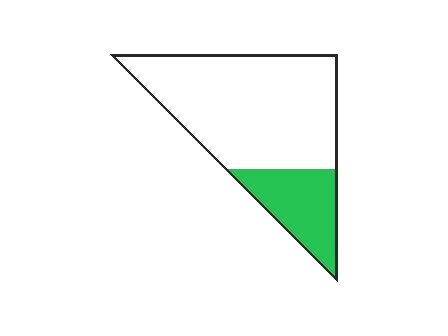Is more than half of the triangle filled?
No.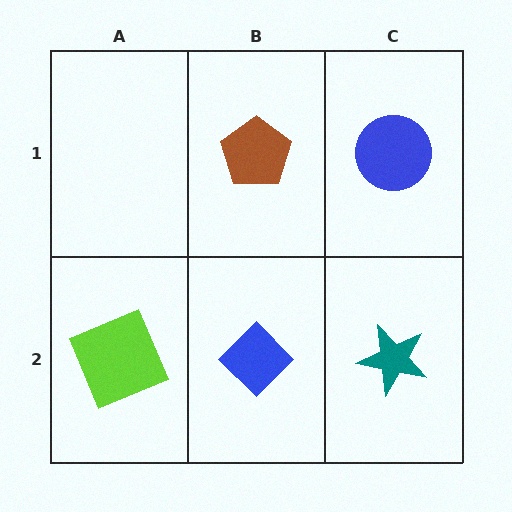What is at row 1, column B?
A brown pentagon.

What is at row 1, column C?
A blue circle.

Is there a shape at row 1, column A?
No, that cell is empty.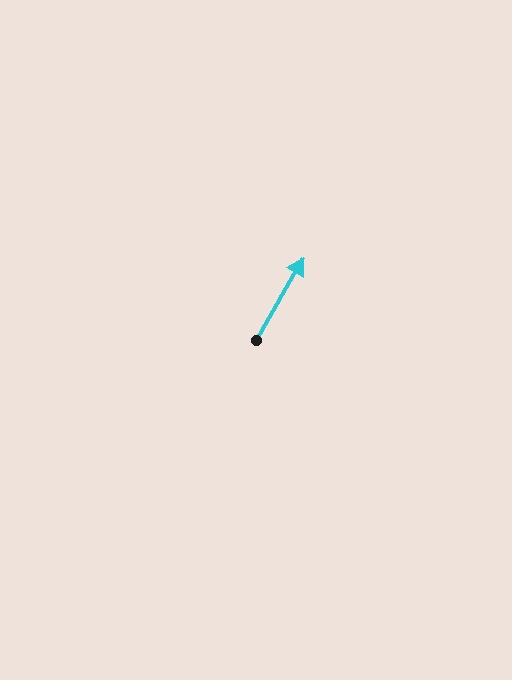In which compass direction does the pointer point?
Northeast.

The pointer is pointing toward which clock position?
Roughly 1 o'clock.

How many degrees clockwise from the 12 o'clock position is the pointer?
Approximately 30 degrees.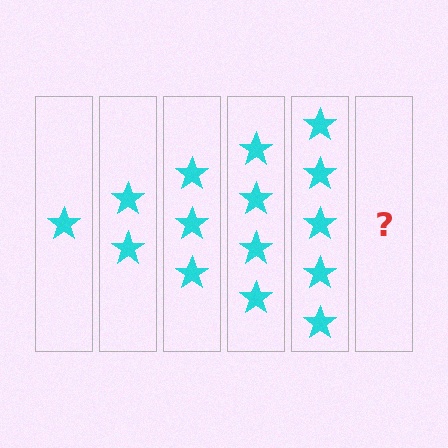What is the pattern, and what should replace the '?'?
The pattern is that each step adds one more star. The '?' should be 6 stars.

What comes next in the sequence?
The next element should be 6 stars.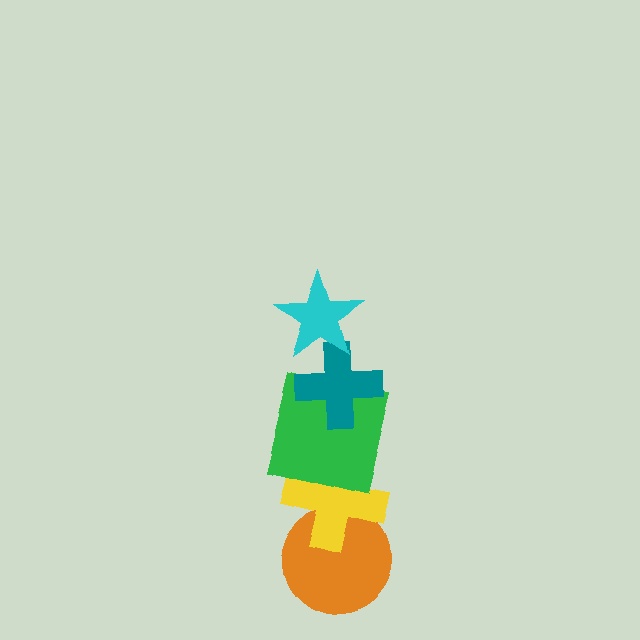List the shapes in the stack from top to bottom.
From top to bottom: the cyan star, the teal cross, the green square, the yellow cross, the orange circle.